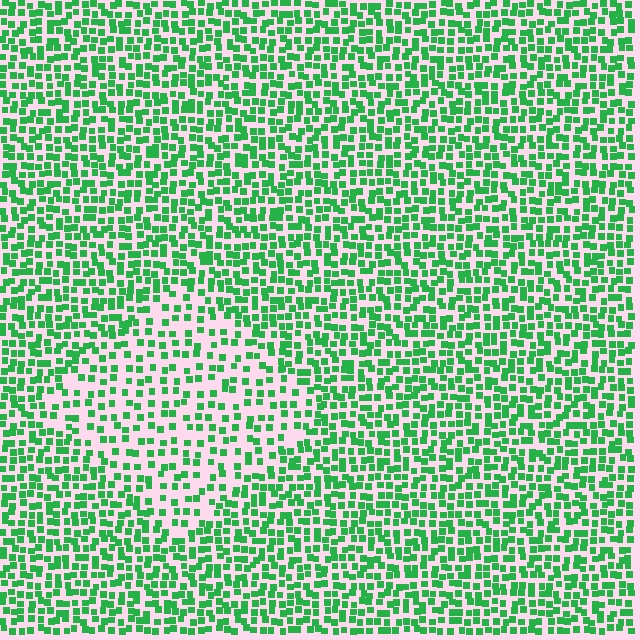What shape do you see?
I see a diamond.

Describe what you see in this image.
The image contains small green elements arranged at two different densities. A diamond-shaped region is visible where the elements are less densely packed than the surrounding area.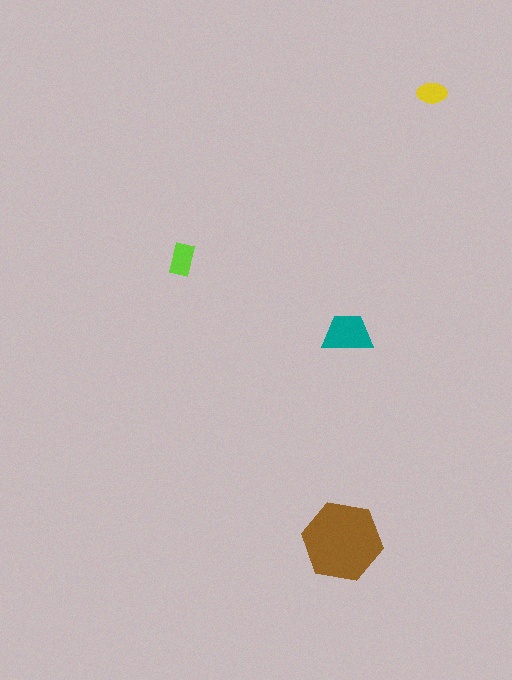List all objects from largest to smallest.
The brown hexagon, the teal trapezoid, the lime rectangle, the yellow ellipse.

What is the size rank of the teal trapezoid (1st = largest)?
2nd.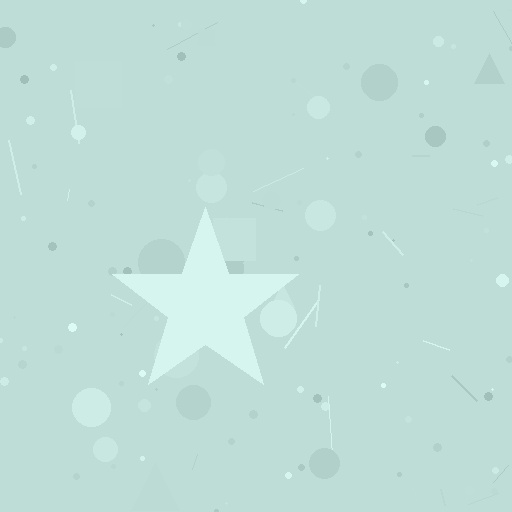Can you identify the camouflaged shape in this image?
The camouflaged shape is a star.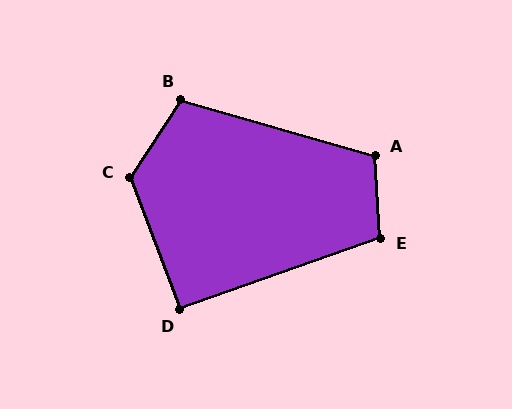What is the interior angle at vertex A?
Approximately 110 degrees (obtuse).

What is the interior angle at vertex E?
Approximately 106 degrees (obtuse).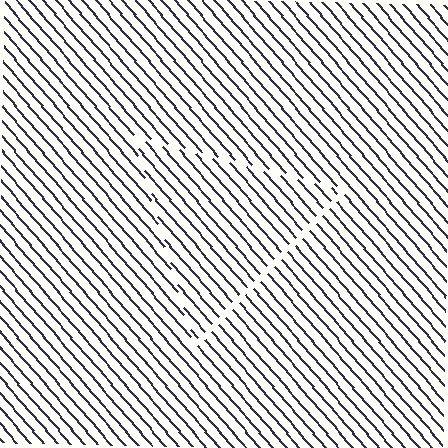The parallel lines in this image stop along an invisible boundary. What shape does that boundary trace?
An illusory triangle. The interior of the shape contains the same grating, shifted by half a period — the contour is defined by the phase discontinuity where line-ends from the inner and outer gratings abut.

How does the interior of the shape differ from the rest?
The interior of the shape contains the same grating, shifted by half a period — the contour is defined by the phase discontinuity where line-ends from the inner and outer gratings abut.